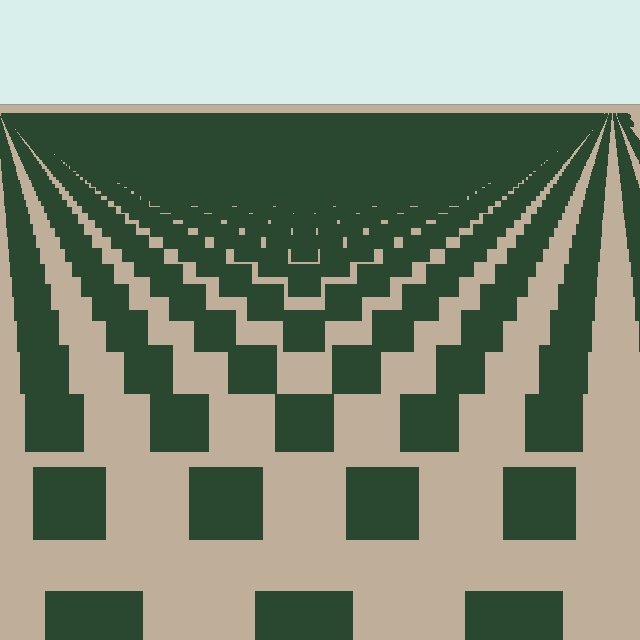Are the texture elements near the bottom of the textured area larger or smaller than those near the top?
Larger. Near the bottom, elements are closer to the viewer and appear at a bigger on-screen size.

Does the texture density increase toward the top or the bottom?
Density increases toward the top.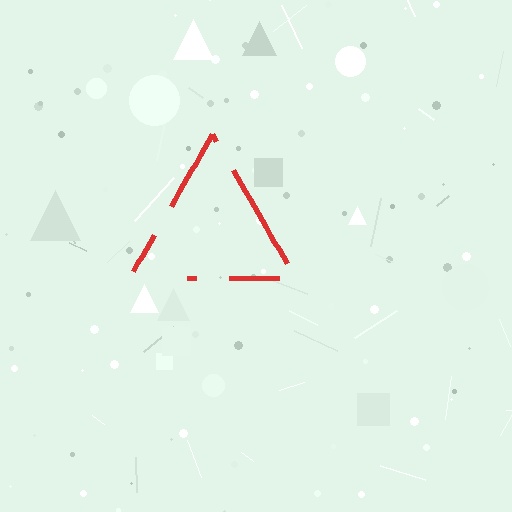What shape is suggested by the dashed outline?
The dashed outline suggests a triangle.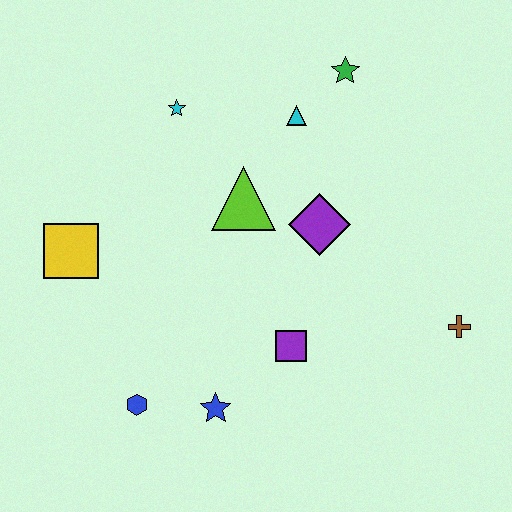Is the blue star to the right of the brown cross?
No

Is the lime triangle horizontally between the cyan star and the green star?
Yes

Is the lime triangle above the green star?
No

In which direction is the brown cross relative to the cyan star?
The brown cross is to the right of the cyan star.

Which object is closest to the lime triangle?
The purple diamond is closest to the lime triangle.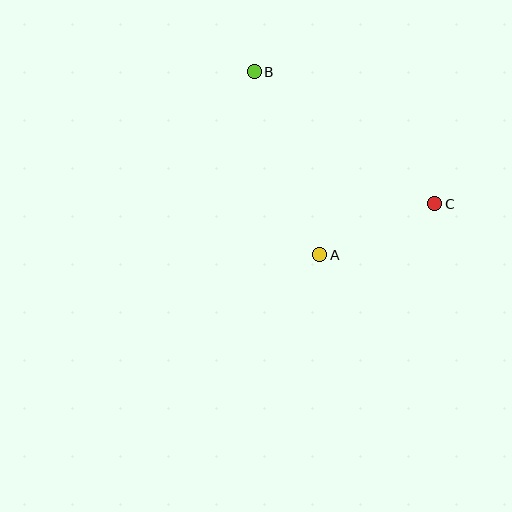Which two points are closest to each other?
Points A and C are closest to each other.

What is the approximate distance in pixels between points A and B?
The distance between A and B is approximately 195 pixels.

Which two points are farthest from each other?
Points B and C are farthest from each other.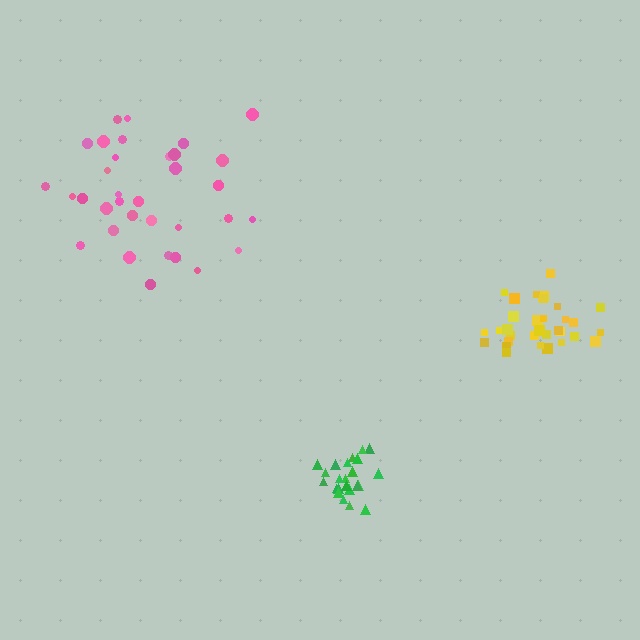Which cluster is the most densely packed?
Green.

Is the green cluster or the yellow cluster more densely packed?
Green.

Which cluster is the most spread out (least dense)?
Pink.